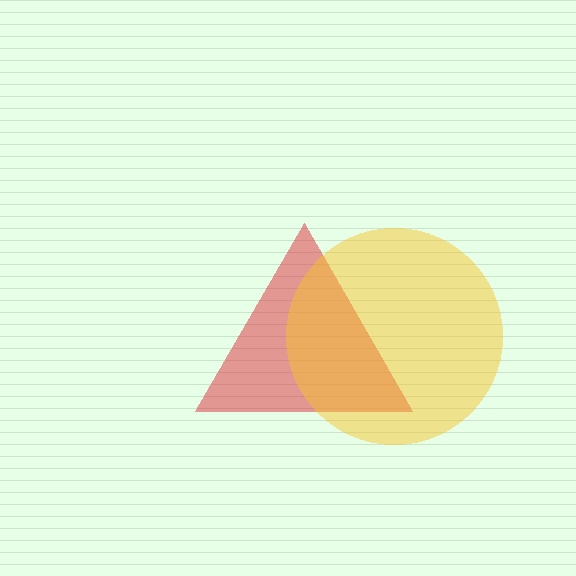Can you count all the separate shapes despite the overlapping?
Yes, there are 2 separate shapes.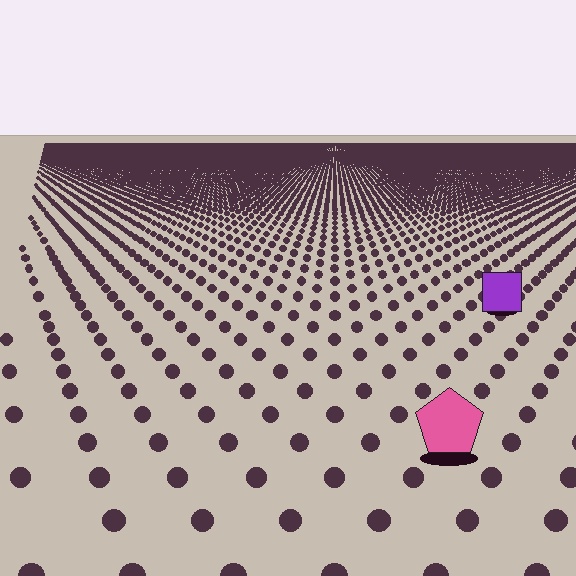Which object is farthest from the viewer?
The purple square is farthest from the viewer. It appears smaller and the ground texture around it is denser.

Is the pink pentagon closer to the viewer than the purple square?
Yes. The pink pentagon is closer — you can tell from the texture gradient: the ground texture is coarser near it.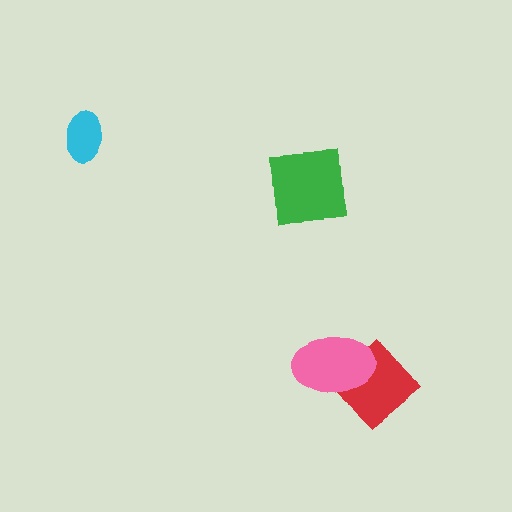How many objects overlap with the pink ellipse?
1 object overlaps with the pink ellipse.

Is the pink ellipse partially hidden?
No, no other shape covers it.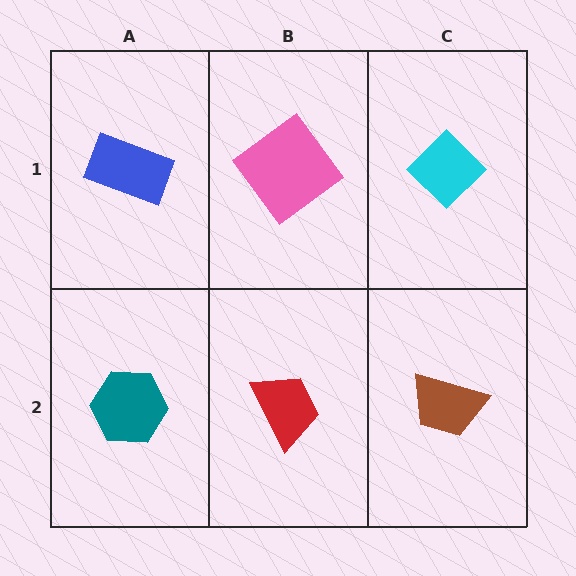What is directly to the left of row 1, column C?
A pink diamond.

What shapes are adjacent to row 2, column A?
A blue rectangle (row 1, column A), a red trapezoid (row 2, column B).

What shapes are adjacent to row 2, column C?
A cyan diamond (row 1, column C), a red trapezoid (row 2, column B).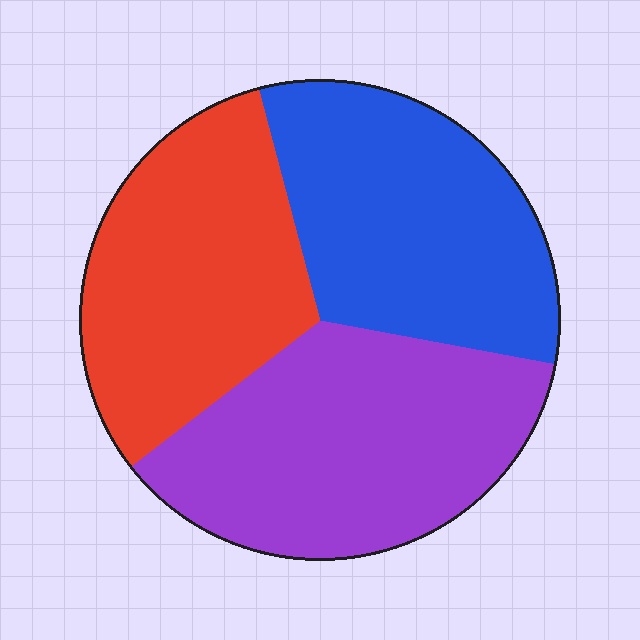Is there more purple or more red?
Purple.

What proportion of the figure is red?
Red takes up between a quarter and a half of the figure.